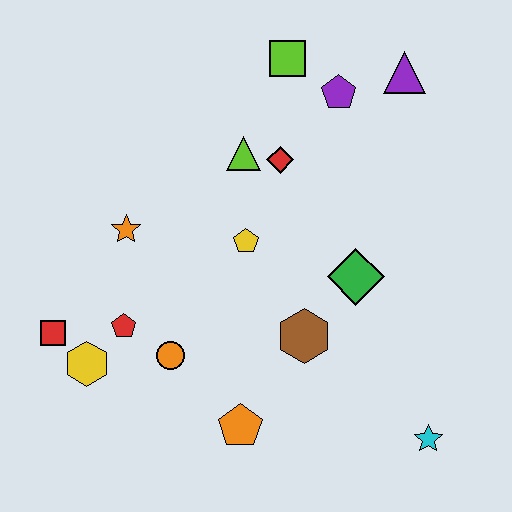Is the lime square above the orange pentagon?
Yes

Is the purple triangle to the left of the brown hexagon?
No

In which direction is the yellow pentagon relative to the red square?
The yellow pentagon is to the right of the red square.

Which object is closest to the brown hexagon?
The green diamond is closest to the brown hexagon.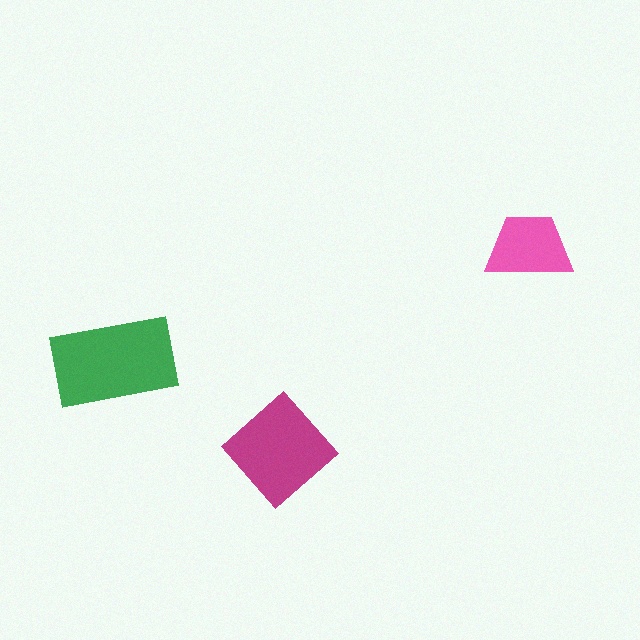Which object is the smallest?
The pink trapezoid.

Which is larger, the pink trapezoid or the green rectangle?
The green rectangle.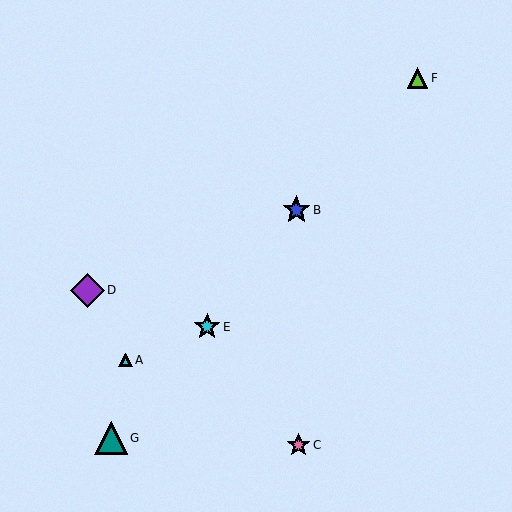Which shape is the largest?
The purple diamond (labeled D) is the largest.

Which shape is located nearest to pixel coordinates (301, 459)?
The pink star (labeled C) at (298, 445) is nearest to that location.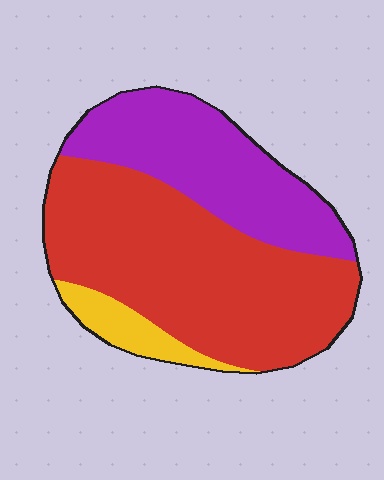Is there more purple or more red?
Red.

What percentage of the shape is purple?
Purple takes up between a quarter and a half of the shape.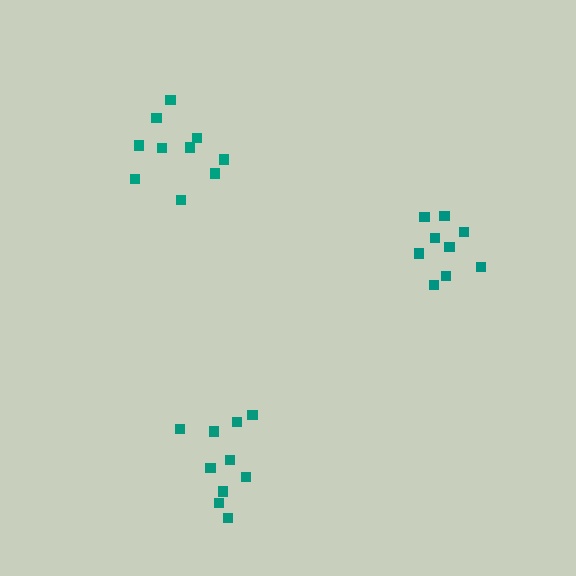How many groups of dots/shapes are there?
There are 3 groups.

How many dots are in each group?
Group 1: 10 dots, Group 2: 9 dots, Group 3: 10 dots (29 total).